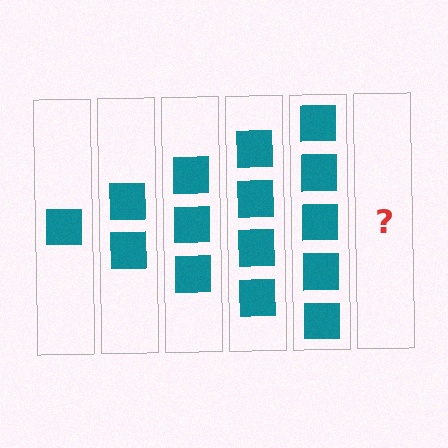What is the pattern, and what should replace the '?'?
The pattern is that each step adds one more square. The '?' should be 6 squares.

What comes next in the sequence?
The next element should be 6 squares.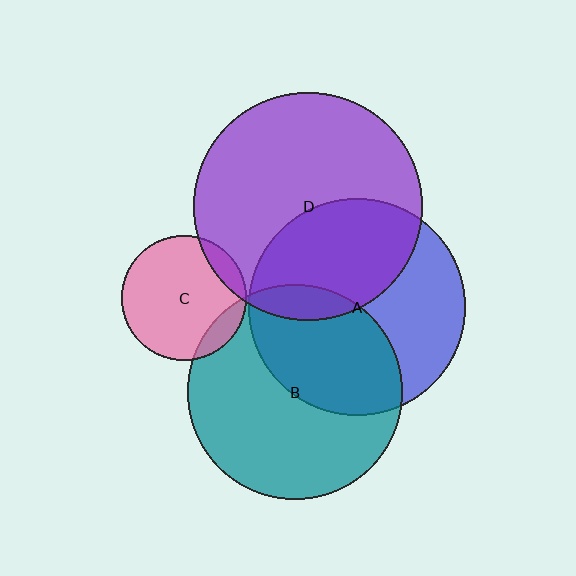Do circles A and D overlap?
Yes.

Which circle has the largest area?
Circle D (purple).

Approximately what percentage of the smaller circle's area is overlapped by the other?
Approximately 40%.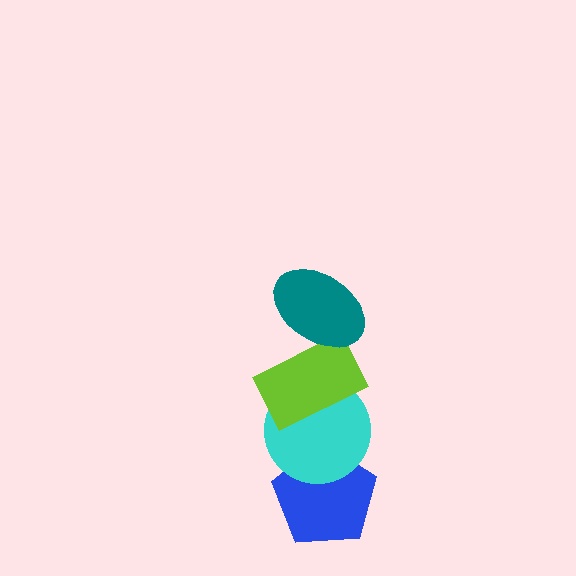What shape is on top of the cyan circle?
The lime rectangle is on top of the cyan circle.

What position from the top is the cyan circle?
The cyan circle is 3rd from the top.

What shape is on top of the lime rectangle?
The teal ellipse is on top of the lime rectangle.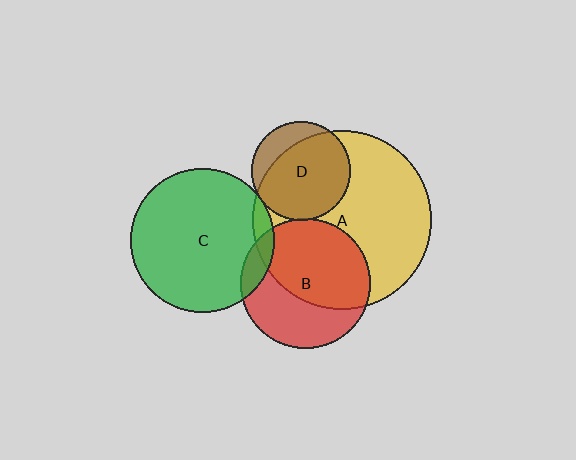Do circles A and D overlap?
Yes.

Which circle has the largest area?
Circle A (yellow).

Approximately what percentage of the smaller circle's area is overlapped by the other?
Approximately 75%.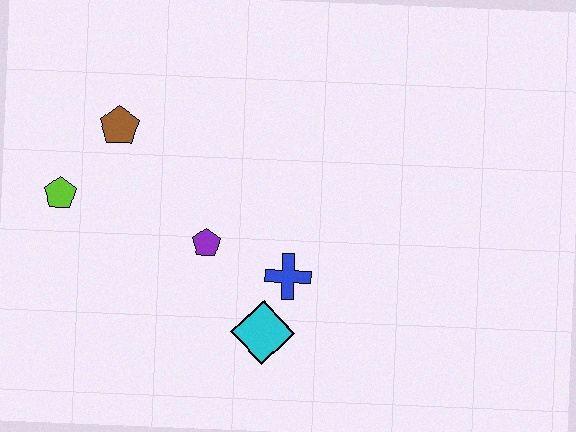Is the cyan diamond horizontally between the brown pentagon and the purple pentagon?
No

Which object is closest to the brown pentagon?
The lime pentagon is closest to the brown pentagon.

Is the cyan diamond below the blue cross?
Yes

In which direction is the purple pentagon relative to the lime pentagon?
The purple pentagon is to the right of the lime pentagon.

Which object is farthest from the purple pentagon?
The lime pentagon is farthest from the purple pentagon.